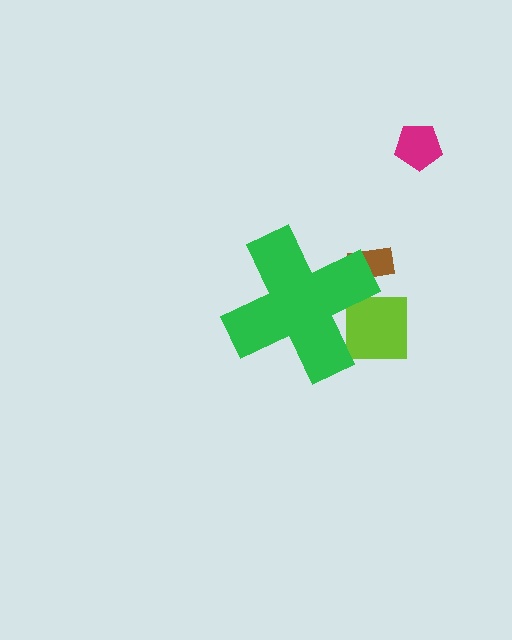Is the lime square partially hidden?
Yes, the lime square is partially hidden behind the green cross.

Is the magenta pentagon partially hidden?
No, the magenta pentagon is fully visible.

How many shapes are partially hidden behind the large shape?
2 shapes are partially hidden.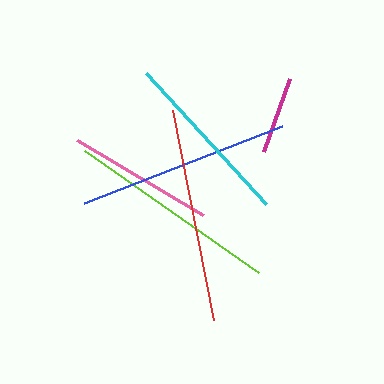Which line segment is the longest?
The red line is the longest at approximately 214 pixels.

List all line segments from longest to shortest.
From longest to shortest: red, lime, blue, cyan, pink, magenta.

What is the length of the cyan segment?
The cyan segment is approximately 177 pixels long.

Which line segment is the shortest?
The magenta line is the shortest at approximately 77 pixels.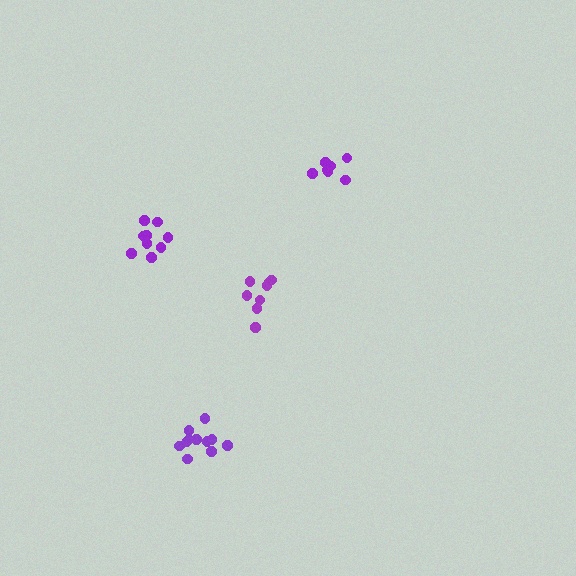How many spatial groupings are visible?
There are 4 spatial groupings.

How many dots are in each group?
Group 1: 11 dots, Group 2: 9 dots, Group 3: 8 dots, Group 4: 7 dots (35 total).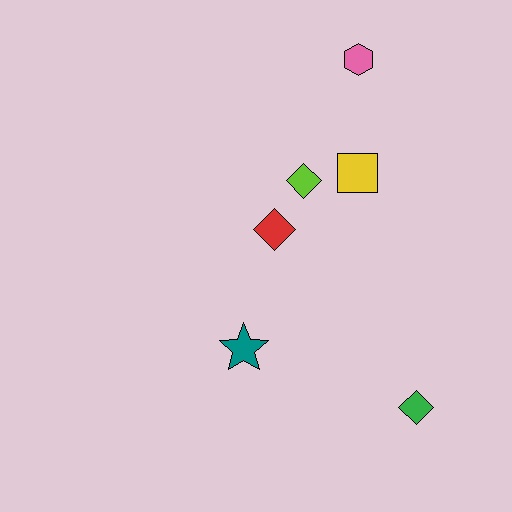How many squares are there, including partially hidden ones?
There is 1 square.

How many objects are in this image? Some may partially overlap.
There are 6 objects.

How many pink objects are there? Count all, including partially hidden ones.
There is 1 pink object.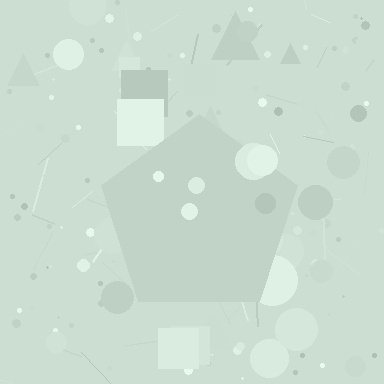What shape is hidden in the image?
A pentagon is hidden in the image.